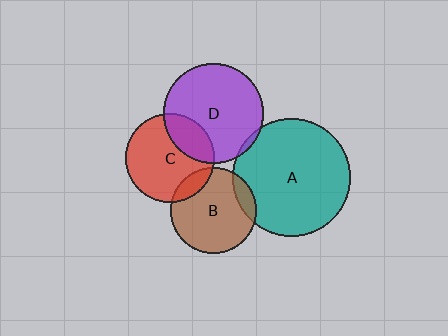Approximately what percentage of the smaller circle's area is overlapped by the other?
Approximately 5%.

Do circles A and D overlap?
Yes.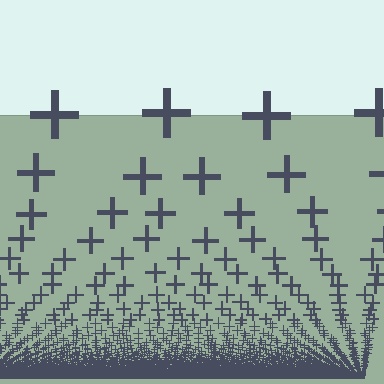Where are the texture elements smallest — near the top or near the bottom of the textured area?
Near the bottom.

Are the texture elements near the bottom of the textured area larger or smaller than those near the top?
Smaller. The gradient is inverted — elements near the bottom are smaller and denser.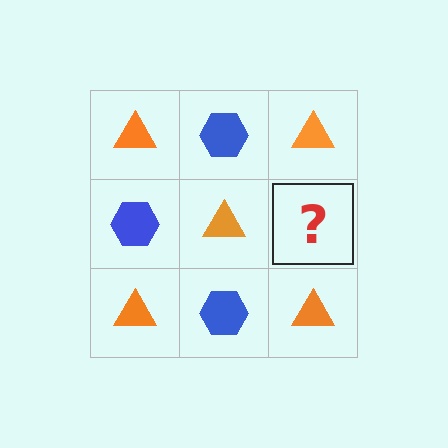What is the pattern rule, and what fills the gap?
The rule is that it alternates orange triangle and blue hexagon in a checkerboard pattern. The gap should be filled with a blue hexagon.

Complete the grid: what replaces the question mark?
The question mark should be replaced with a blue hexagon.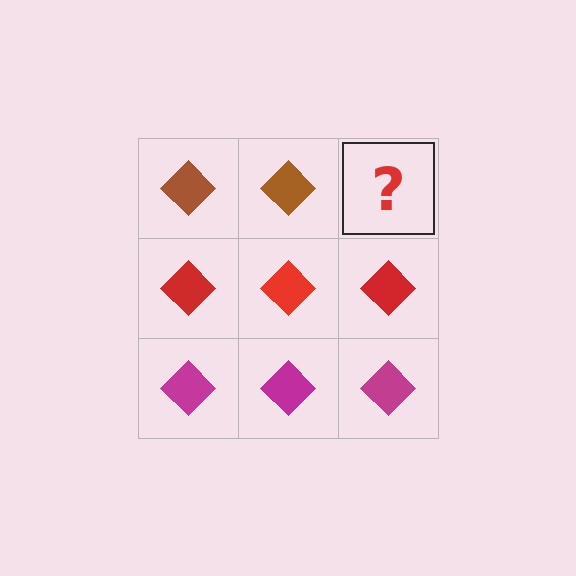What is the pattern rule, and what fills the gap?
The rule is that each row has a consistent color. The gap should be filled with a brown diamond.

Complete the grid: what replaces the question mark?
The question mark should be replaced with a brown diamond.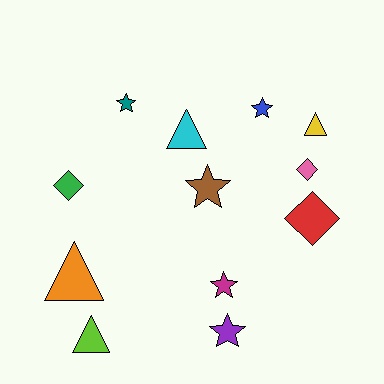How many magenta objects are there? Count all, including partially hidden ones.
There is 1 magenta object.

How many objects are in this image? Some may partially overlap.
There are 12 objects.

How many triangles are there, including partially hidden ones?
There are 4 triangles.